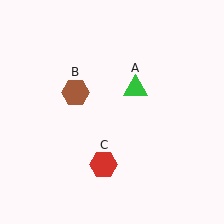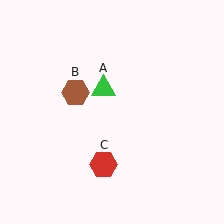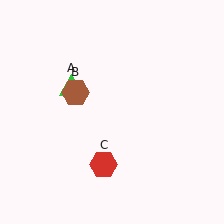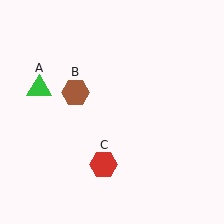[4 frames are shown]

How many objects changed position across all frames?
1 object changed position: green triangle (object A).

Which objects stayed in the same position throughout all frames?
Brown hexagon (object B) and red hexagon (object C) remained stationary.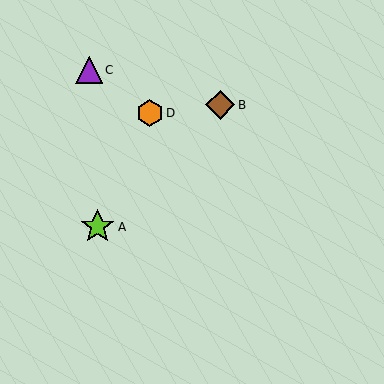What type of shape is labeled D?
Shape D is an orange hexagon.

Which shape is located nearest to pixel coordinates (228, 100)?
The brown diamond (labeled B) at (220, 105) is nearest to that location.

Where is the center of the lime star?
The center of the lime star is at (98, 227).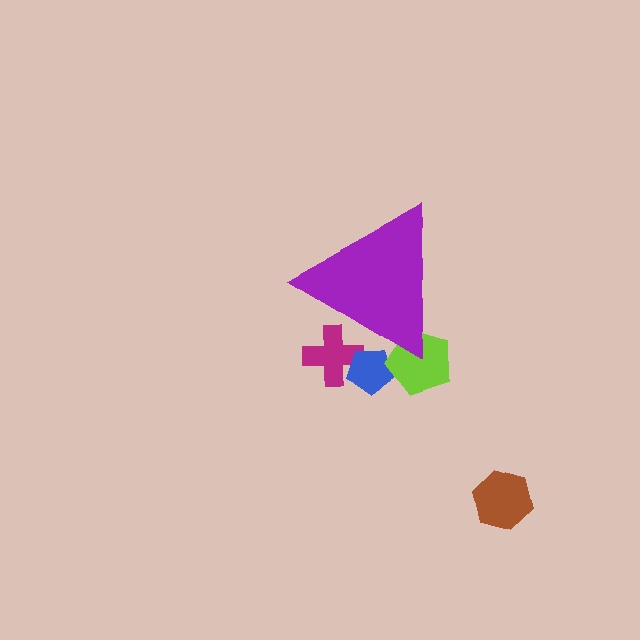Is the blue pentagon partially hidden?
Yes, the blue pentagon is partially hidden behind the purple triangle.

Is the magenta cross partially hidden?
Yes, the magenta cross is partially hidden behind the purple triangle.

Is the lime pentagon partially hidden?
Yes, the lime pentagon is partially hidden behind the purple triangle.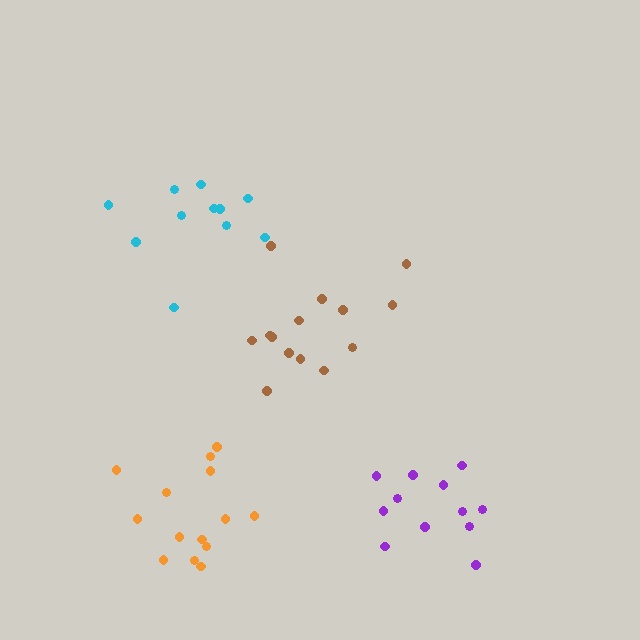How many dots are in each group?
Group 1: 14 dots, Group 2: 12 dots, Group 3: 11 dots, Group 4: 14 dots (51 total).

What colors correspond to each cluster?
The clusters are colored: orange, purple, cyan, brown.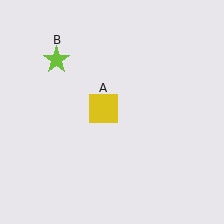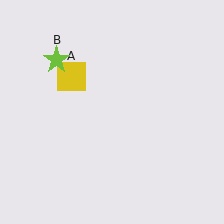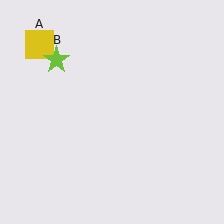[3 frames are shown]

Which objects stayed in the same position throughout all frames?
Lime star (object B) remained stationary.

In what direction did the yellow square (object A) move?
The yellow square (object A) moved up and to the left.